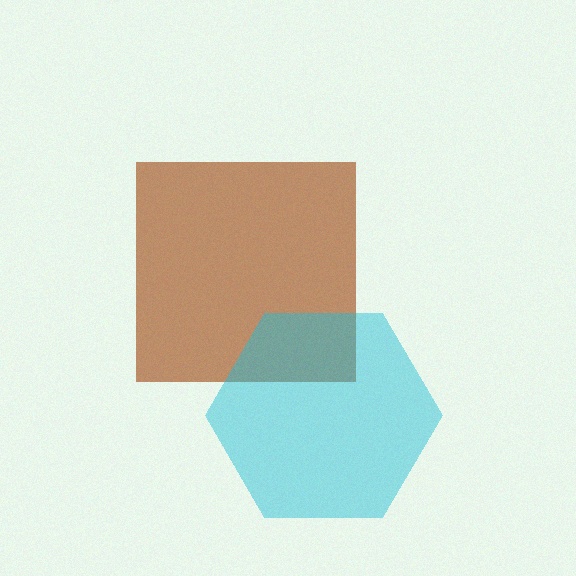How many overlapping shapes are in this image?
There are 2 overlapping shapes in the image.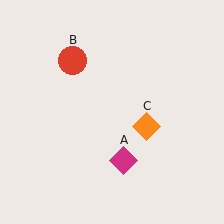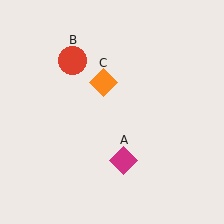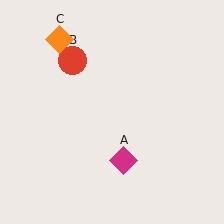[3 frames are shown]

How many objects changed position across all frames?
1 object changed position: orange diamond (object C).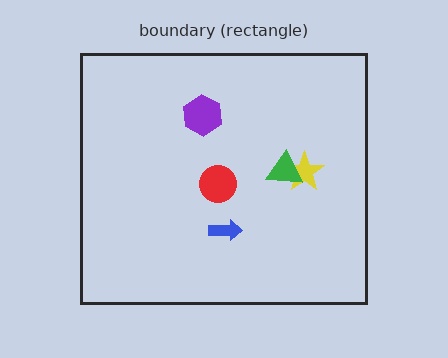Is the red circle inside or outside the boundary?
Inside.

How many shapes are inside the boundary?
5 inside, 0 outside.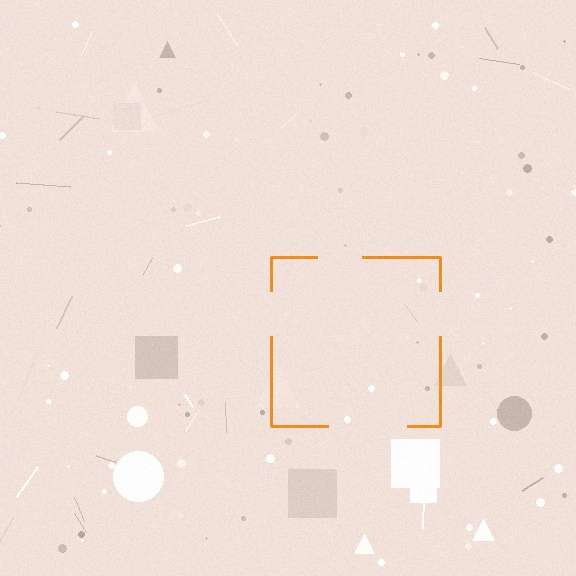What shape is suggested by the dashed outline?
The dashed outline suggests a square.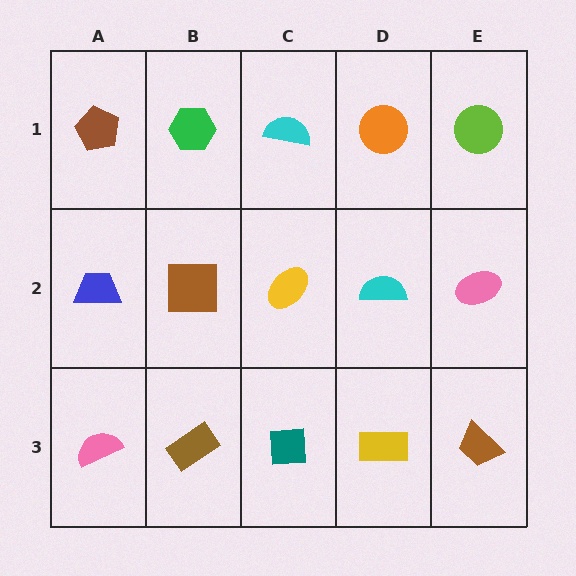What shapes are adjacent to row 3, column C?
A yellow ellipse (row 2, column C), a brown rectangle (row 3, column B), a yellow rectangle (row 3, column D).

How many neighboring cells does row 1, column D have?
3.